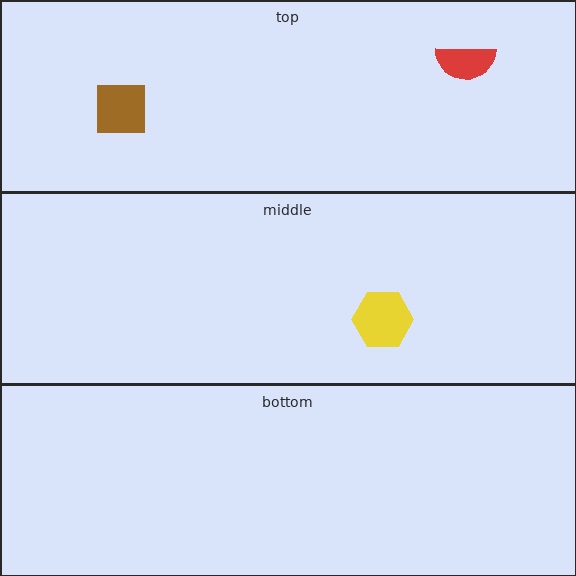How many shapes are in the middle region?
1.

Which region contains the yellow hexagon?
The middle region.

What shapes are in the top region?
The brown square, the red semicircle.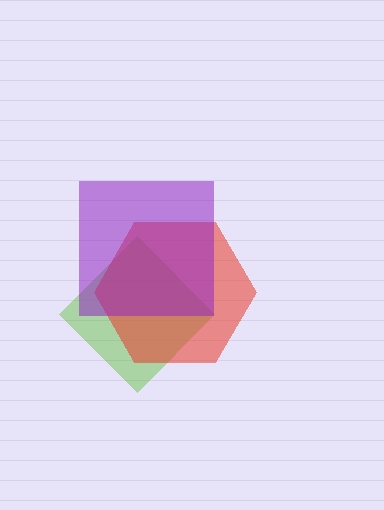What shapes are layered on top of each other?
The layered shapes are: a lime diamond, a red hexagon, a purple square.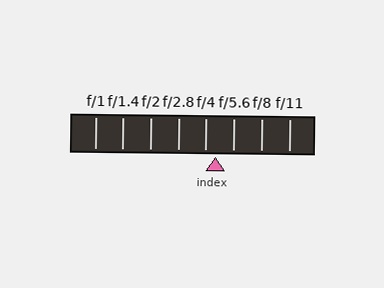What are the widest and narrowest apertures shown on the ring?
The widest aperture shown is f/1 and the narrowest is f/11.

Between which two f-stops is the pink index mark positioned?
The index mark is between f/4 and f/5.6.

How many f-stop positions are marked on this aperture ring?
There are 8 f-stop positions marked.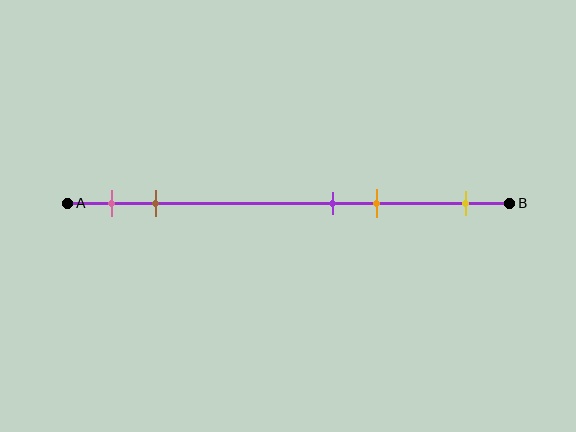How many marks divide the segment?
There are 5 marks dividing the segment.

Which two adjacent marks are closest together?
The purple and orange marks are the closest adjacent pair.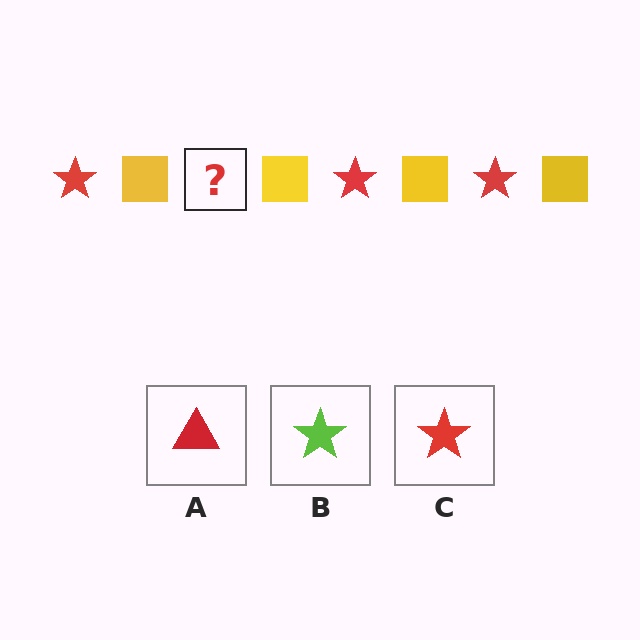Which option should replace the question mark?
Option C.